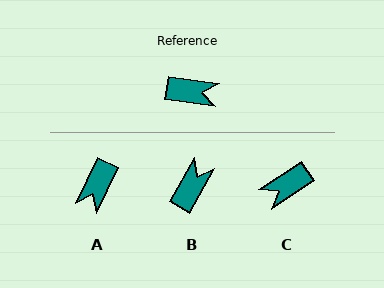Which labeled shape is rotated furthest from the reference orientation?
C, about 139 degrees away.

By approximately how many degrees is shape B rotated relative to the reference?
Approximately 68 degrees counter-clockwise.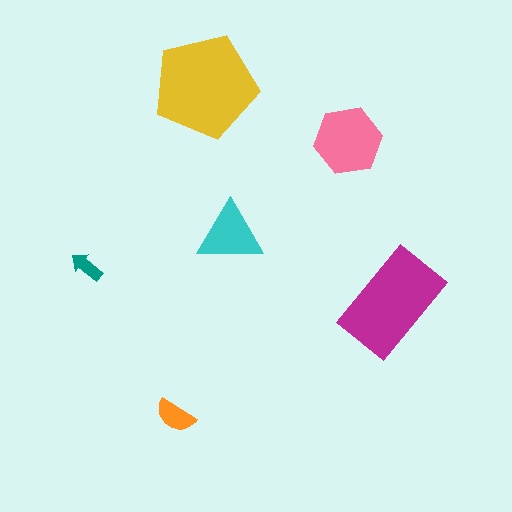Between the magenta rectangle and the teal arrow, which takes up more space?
The magenta rectangle.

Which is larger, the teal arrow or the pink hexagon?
The pink hexagon.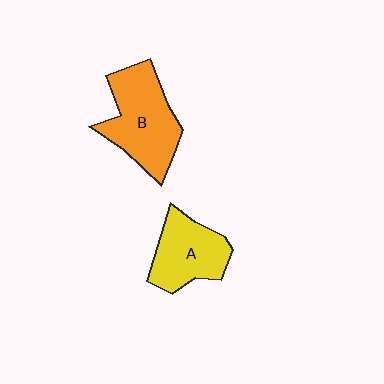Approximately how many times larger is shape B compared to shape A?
Approximately 1.3 times.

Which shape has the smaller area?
Shape A (yellow).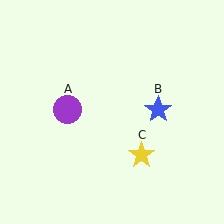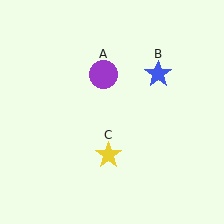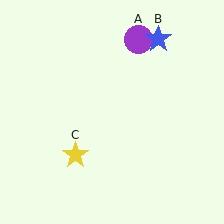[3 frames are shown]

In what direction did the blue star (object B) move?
The blue star (object B) moved up.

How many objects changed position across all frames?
3 objects changed position: purple circle (object A), blue star (object B), yellow star (object C).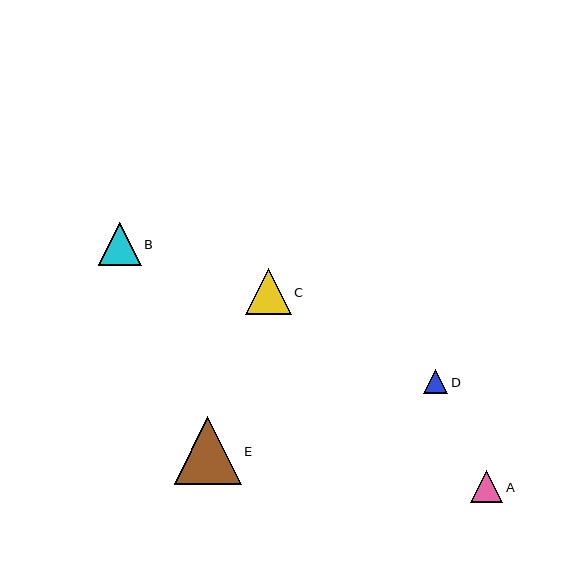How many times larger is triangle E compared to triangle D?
Triangle E is approximately 2.8 times the size of triangle D.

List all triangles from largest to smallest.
From largest to smallest: E, C, B, A, D.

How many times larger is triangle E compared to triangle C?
Triangle E is approximately 1.5 times the size of triangle C.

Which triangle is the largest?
Triangle E is the largest with a size of approximately 67 pixels.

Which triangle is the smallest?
Triangle D is the smallest with a size of approximately 24 pixels.